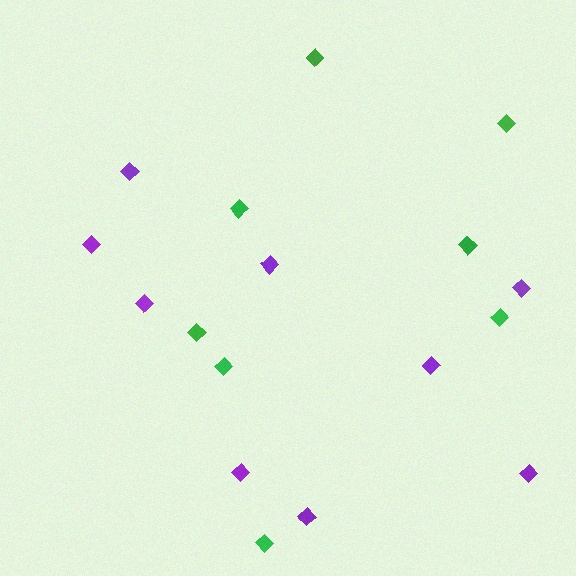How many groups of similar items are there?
There are 2 groups: one group of purple diamonds (9) and one group of green diamonds (8).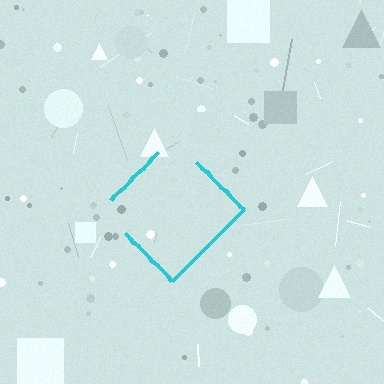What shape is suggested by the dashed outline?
The dashed outline suggests a diamond.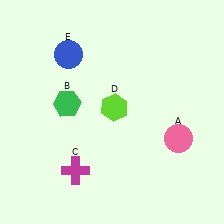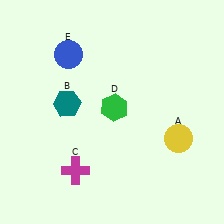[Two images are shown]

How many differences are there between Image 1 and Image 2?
There are 3 differences between the two images.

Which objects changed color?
A changed from pink to yellow. B changed from green to teal. D changed from lime to green.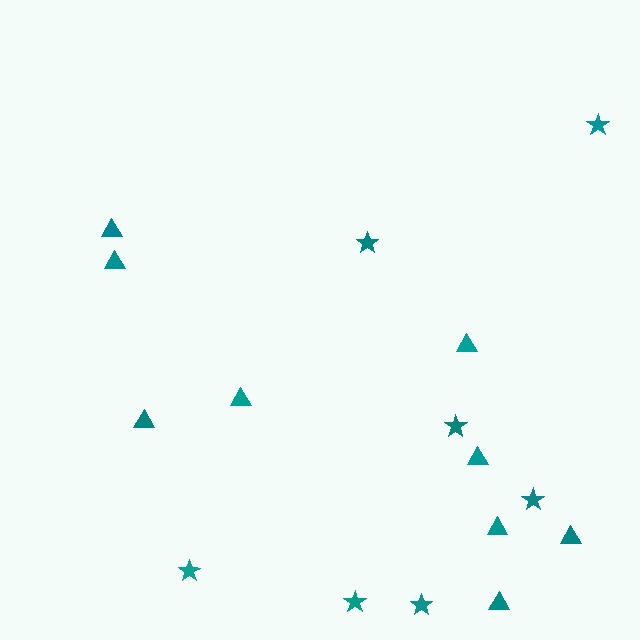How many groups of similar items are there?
There are 2 groups: one group of stars (7) and one group of triangles (9).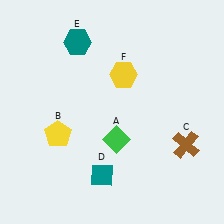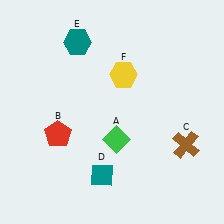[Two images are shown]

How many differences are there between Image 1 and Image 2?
There is 1 difference between the two images.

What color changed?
The pentagon (B) changed from yellow in Image 1 to red in Image 2.